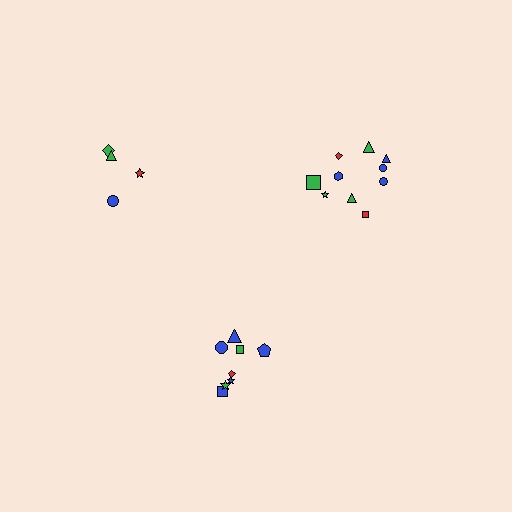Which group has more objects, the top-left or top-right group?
The top-right group.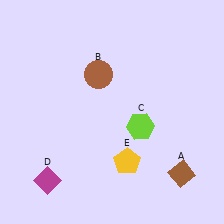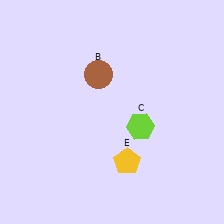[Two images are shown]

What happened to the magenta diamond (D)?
The magenta diamond (D) was removed in Image 2. It was in the bottom-left area of Image 1.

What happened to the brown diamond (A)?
The brown diamond (A) was removed in Image 2. It was in the bottom-right area of Image 1.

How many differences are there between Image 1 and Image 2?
There are 2 differences between the two images.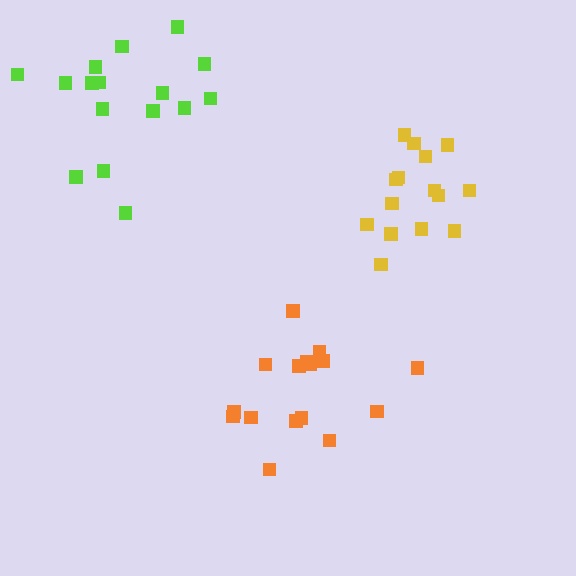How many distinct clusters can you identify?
There are 3 distinct clusters.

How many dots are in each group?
Group 1: 15 dots, Group 2: 16 dots, Group 3: 16 dots (47 total).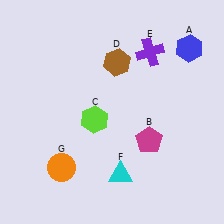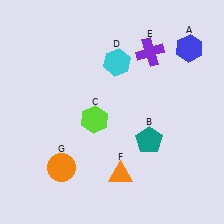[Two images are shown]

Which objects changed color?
B changed from magenta to teal. D changed from brown to cyan. F changed from cyan to orange.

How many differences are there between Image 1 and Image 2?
There are 3 differences between the two images.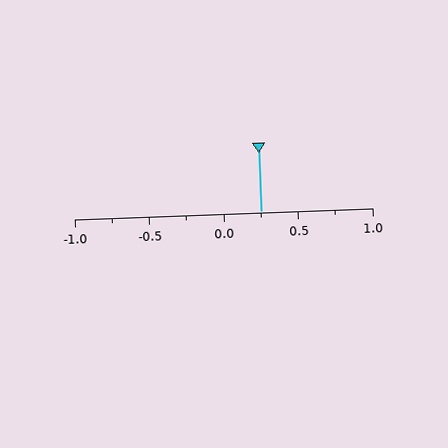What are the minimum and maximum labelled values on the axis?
The axis runs from -1.0 to 1.0.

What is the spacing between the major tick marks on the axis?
The major ticks are spaced 0.5 apart.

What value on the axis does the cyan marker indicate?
The marker indicates approximately 0.25.